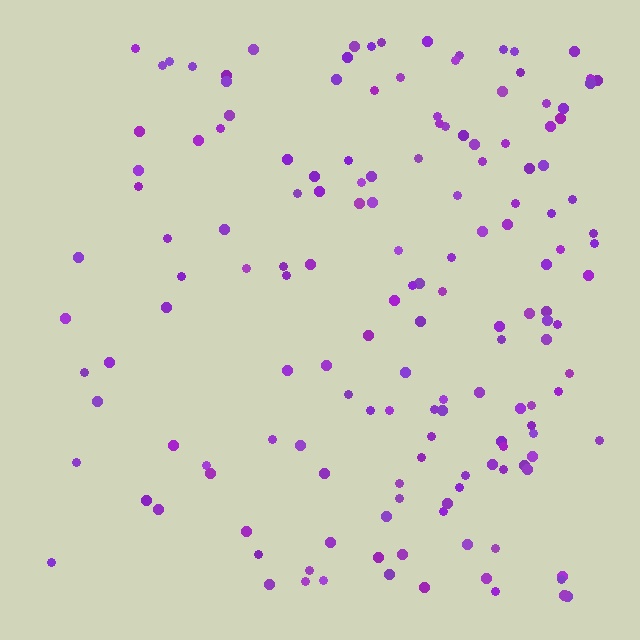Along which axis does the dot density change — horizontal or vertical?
Horizontal.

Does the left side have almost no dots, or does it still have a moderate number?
Still a moderate number, just noticeably fewer than the right.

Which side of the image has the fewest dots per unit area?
The left.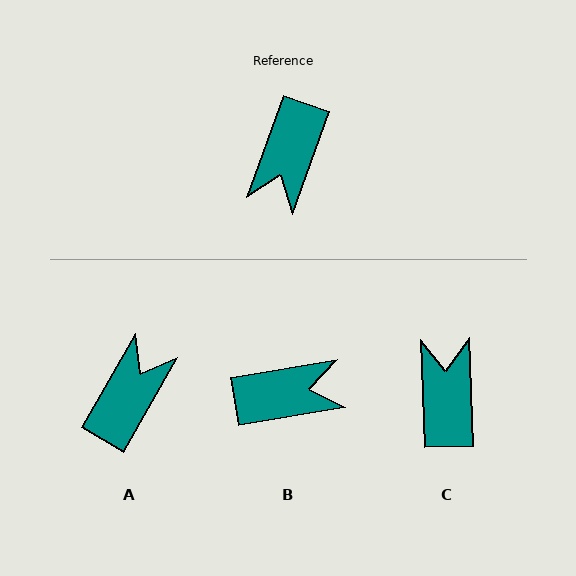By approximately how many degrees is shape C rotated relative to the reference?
Approximately 158 degrees clockwise.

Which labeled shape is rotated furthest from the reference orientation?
A, about 170 degrees away.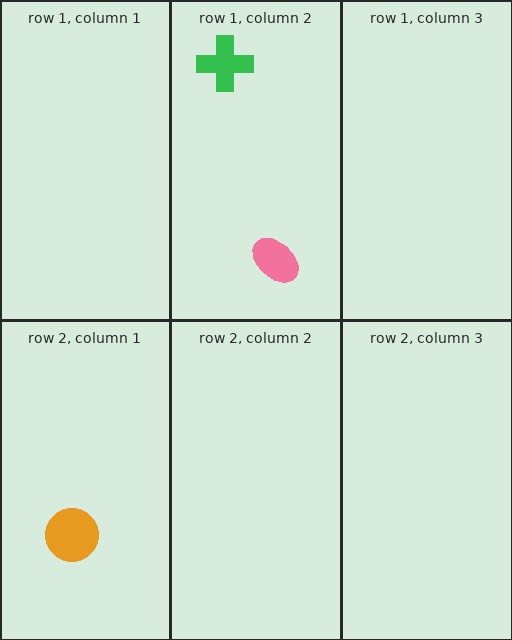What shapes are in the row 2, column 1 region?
The orange circle.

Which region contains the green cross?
The row 1, column 2 region.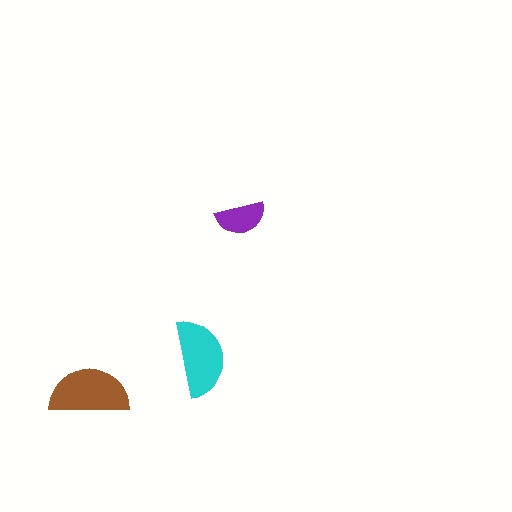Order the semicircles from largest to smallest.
the brown one, the cyan one, the purple one.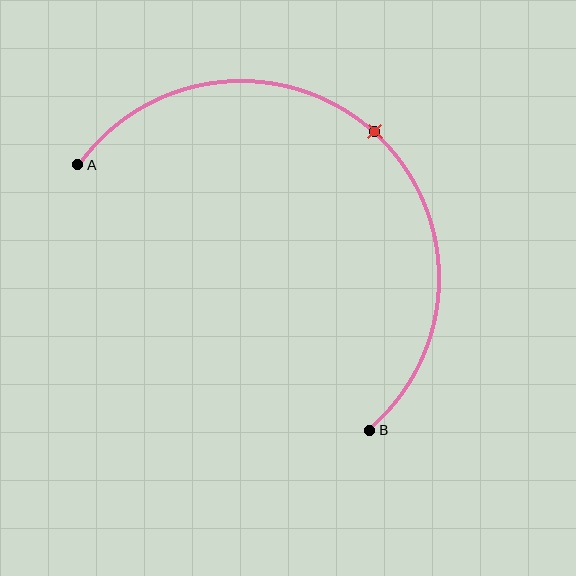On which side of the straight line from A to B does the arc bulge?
The arc bulges above and to the right of the straight line connecting A and B.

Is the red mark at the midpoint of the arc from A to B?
Yes. The red mark lies on the arc at equal arc-length from both A and B — it is the arc midpoint.